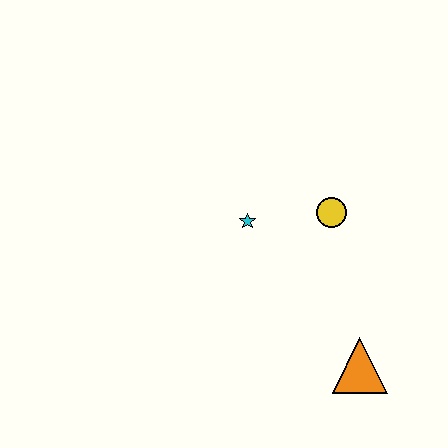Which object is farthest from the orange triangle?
The cyan star is farthest from the orange triangle.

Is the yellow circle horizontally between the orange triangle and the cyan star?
Yes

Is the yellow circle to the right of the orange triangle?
No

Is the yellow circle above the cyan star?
Yes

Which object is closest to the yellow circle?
The cyan star is closest to the yellow circle.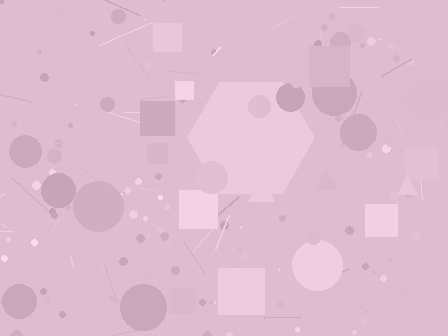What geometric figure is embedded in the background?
A hexagon is embedded in the background.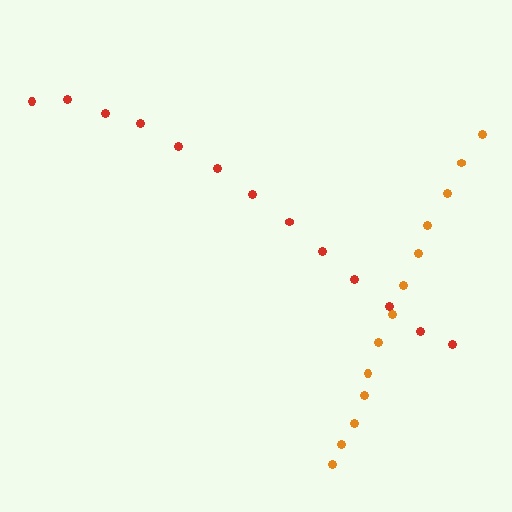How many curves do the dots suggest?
There are 2 distinct paths.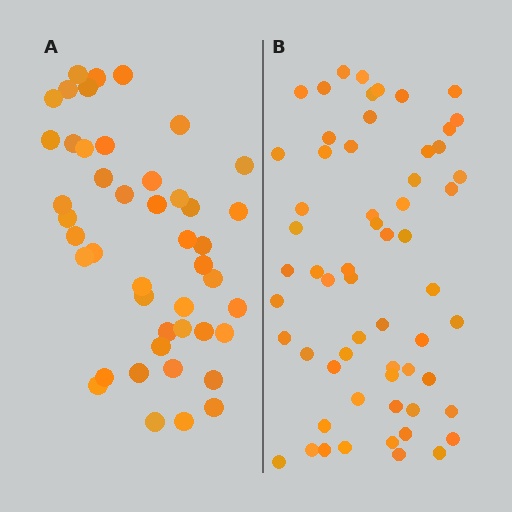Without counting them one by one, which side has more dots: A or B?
Region B (the right region) has more dots.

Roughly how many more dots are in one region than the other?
Region B has approximately 15 more dots than region A.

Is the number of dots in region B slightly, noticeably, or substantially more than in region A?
Region B has noticeably more, but not dramatically so. The ratio is roughly 1.3 to 1.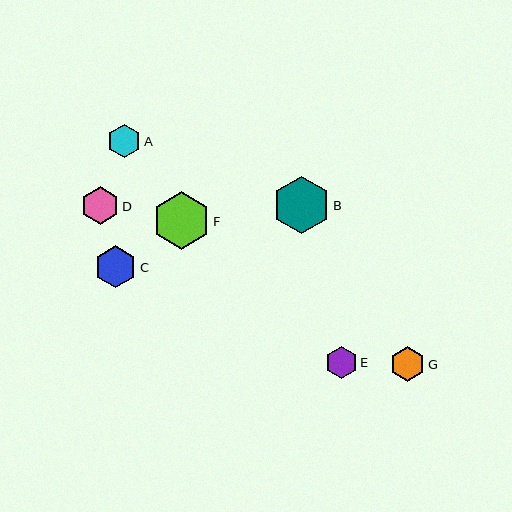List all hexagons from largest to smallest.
From largest to smallest: F, B, C, D, G, A, E.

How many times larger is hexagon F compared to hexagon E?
Hexagon F is approximately 1.8 times the size of hexagon E.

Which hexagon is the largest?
Hexagon F is the largest with a size of approximately 57 pixels.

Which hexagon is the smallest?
Hexagon E is the smallest with a size of approximately 32 pixels.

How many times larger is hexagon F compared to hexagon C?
Hexagon F is approximately 1.4 times the size of hexagon C.